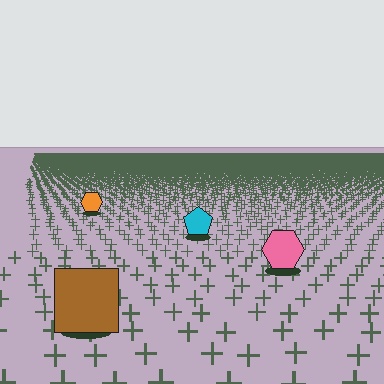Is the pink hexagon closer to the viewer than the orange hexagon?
Yes. The pink hexagon is closer — you can tell from the texture gradient: the ground texture is coarser near it.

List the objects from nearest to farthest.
From nearest to farthest: the brown square, the pink hexagon, the cyan pentagon, the orange hexagon.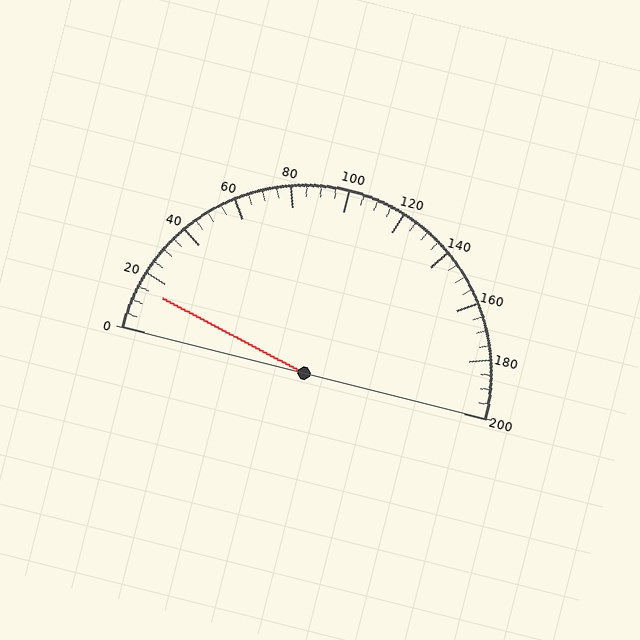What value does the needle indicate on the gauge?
The needle indicates approximately 15.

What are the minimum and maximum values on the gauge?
The gauge ranges from 0 to 200.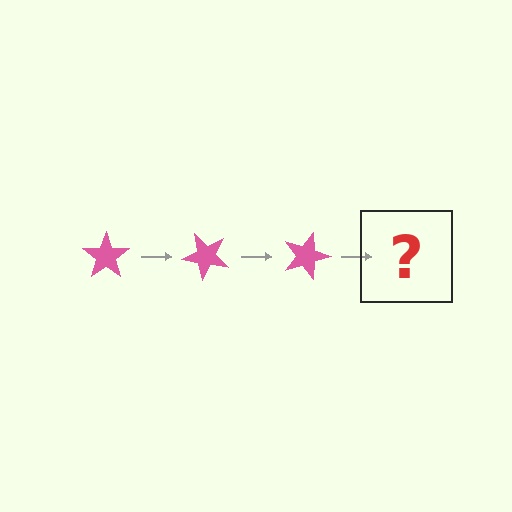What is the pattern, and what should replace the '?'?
The pattern is that the star rotates 45 degrees each step. The '?' should be a pink star rotated 135 degrees.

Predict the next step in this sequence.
The next step is a pink star rotated 135 degrees.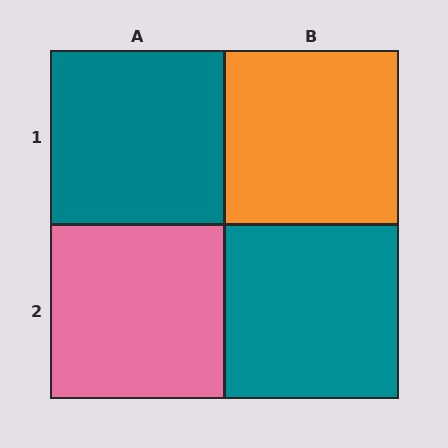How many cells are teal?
2 cells are teal.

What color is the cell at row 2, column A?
Pink.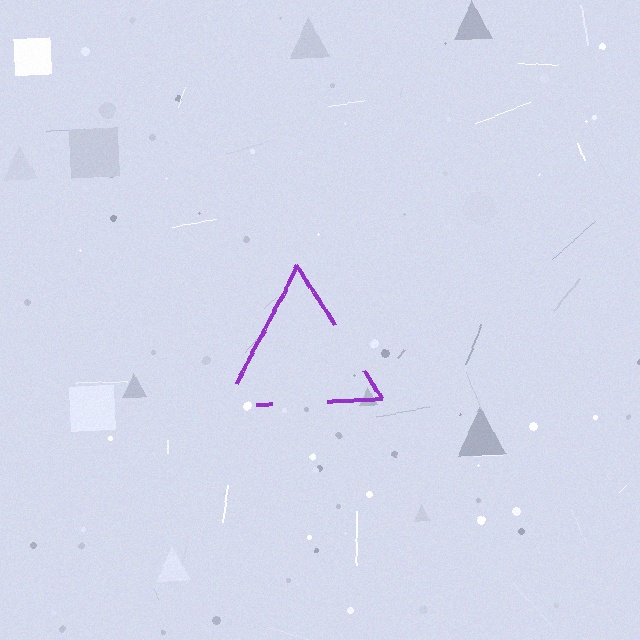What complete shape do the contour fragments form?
The contour fragments form a triangle.